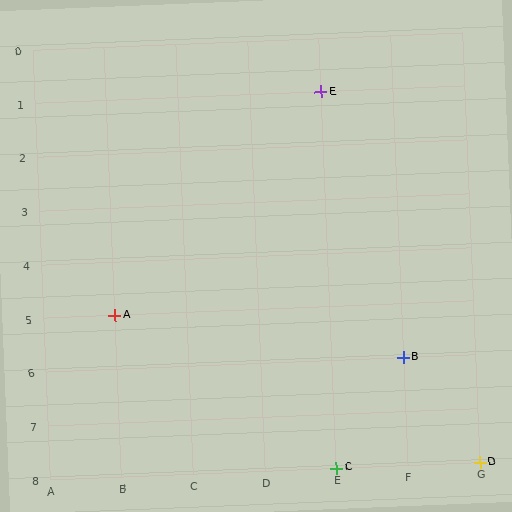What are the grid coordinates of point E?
Point E is at grid coordinates (E, 1).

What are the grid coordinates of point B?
Point B is at grid coordinates (F, 6).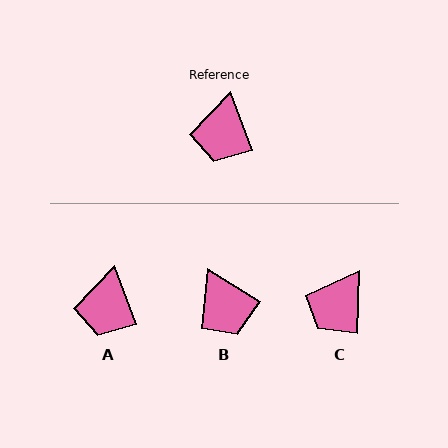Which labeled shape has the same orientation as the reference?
A.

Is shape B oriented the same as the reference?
No, it is off by about 38 degrees.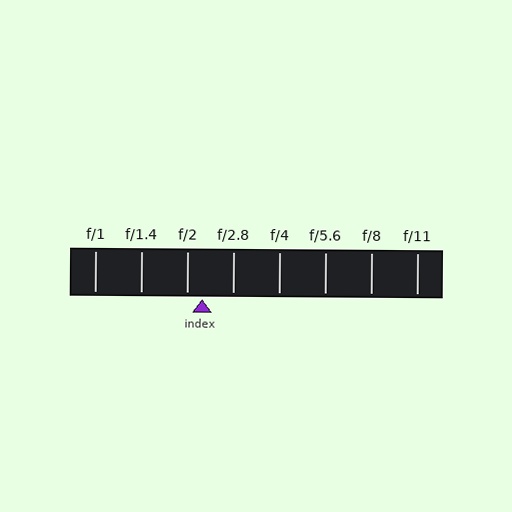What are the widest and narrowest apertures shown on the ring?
The widest aperture shown is f/1 and the narrowest is f/11.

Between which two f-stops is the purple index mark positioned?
The index mark is between f/2 and f/2.8.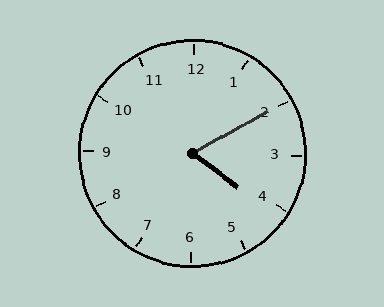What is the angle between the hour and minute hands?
Approximately 65 degrees.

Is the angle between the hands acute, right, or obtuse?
It is acute.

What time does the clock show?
4:10.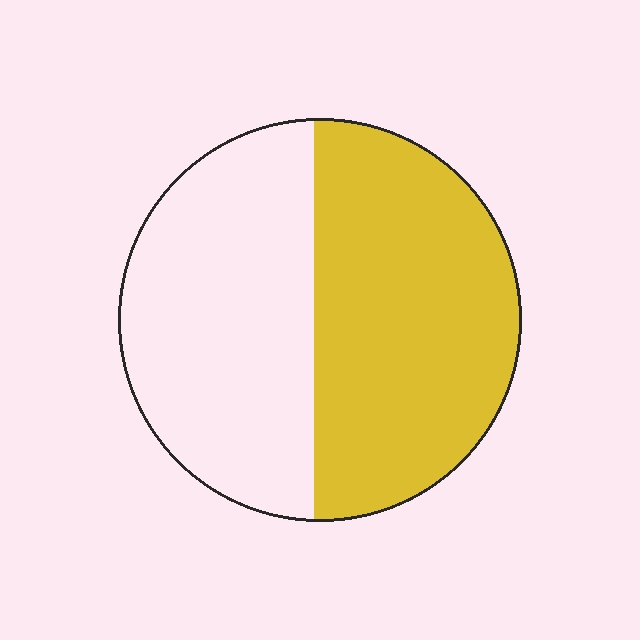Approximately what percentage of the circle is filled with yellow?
Approximately 50%.